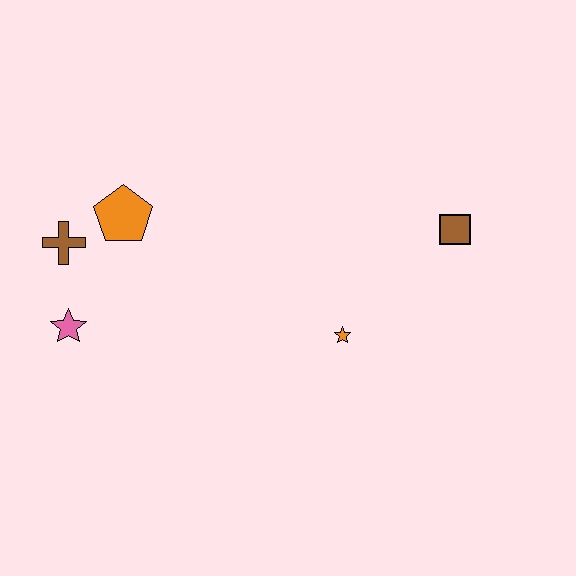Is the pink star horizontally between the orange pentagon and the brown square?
No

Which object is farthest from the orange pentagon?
The brown square is farthest from the orange pentagon.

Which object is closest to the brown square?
The orange star is closest to the brown square.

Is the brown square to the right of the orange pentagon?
Yes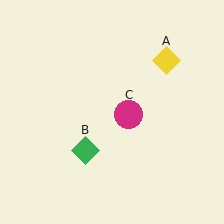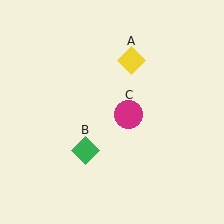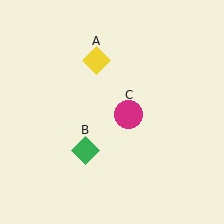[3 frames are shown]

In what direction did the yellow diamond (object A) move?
The yellow diamond (object A) moved left.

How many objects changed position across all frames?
1 object changed position: yellow diamond (object A).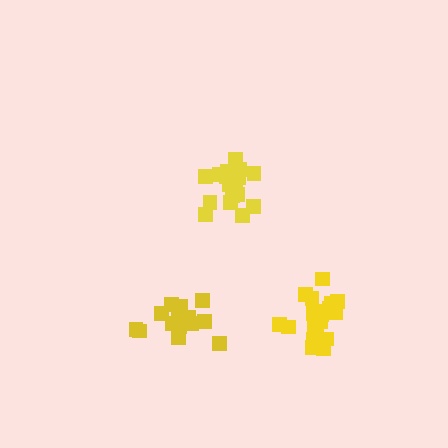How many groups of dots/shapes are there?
There are 3 groups.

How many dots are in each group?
Group 1: 15 dots, Group 2: 20 dots, Group 3: 19 dots (54 total).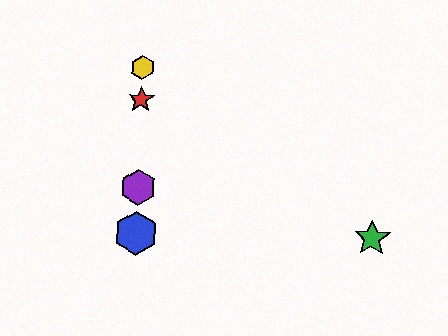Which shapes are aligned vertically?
The red star, the blue hexagon, the yellow hexagon, the purple hexagon are aligned vertically.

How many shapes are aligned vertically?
4 shapes (the red star, the blue hexagon, the yellow hexagon, the purple hexagon) are aligned vertically.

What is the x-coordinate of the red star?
The red star is at x≈141.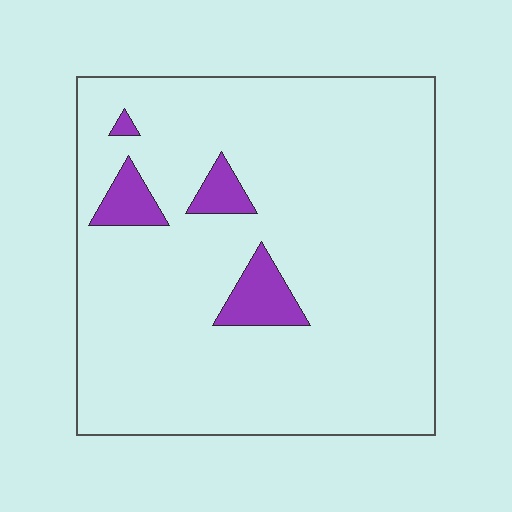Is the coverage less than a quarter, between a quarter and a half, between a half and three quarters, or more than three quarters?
Less than a quarter.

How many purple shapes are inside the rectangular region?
4.